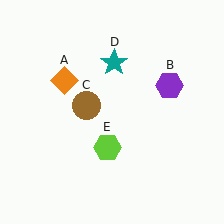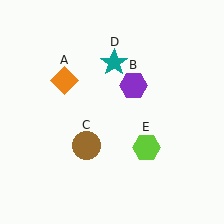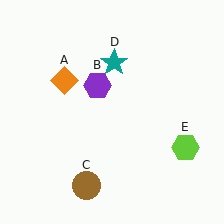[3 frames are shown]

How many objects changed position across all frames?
3 objects changed position: purple hexagon (object B), brown circle (object C), lime hexagon (object E).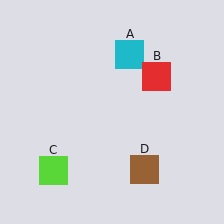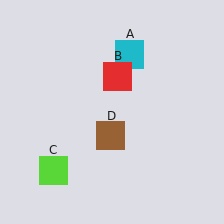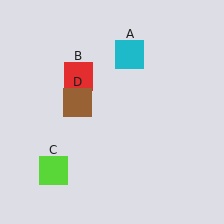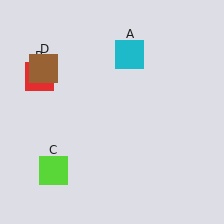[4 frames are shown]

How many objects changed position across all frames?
2 objects changed position: red square (object B), brown square (object D).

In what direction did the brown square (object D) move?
The brown square (object D) moved up and to the left.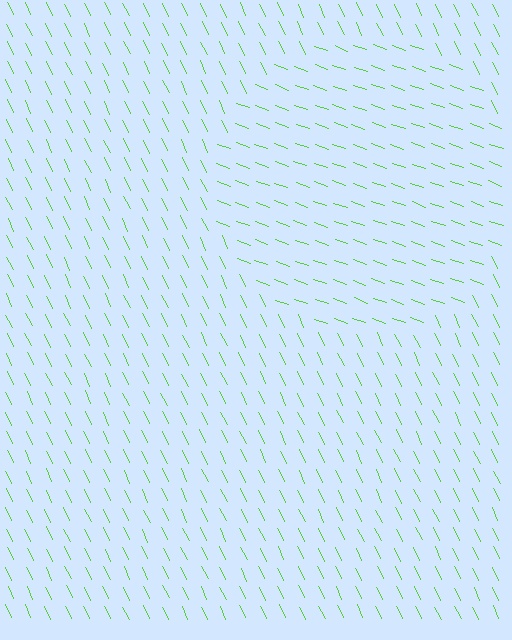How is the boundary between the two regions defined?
The boundary is defined purely by a change in line orientation (approximately 45 degrees difference). All lines are the same color and thickness.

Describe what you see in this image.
The image is filled with small lime line segments. A circle region in the image has lines oriented differently from the surrounding lines, creating a visible texture boundary.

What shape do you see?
I see a circle.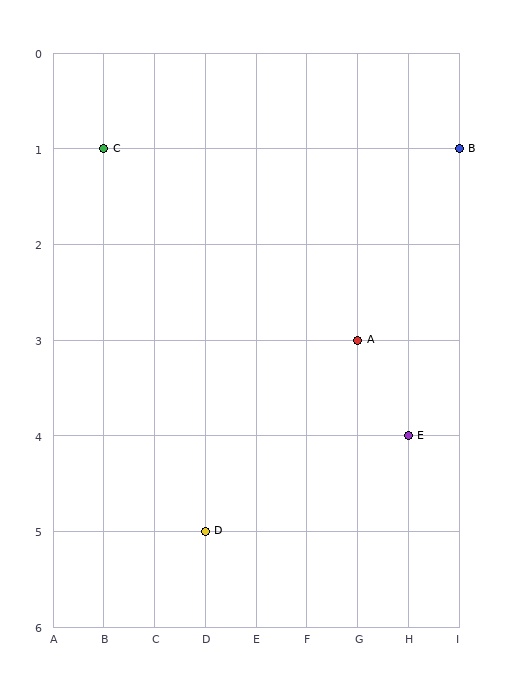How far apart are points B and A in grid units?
Points B and A are 2 columns and 2 rows apart (about 2.8 grid units diagonally).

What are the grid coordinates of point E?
Point E is at grid coordinates (H, 4).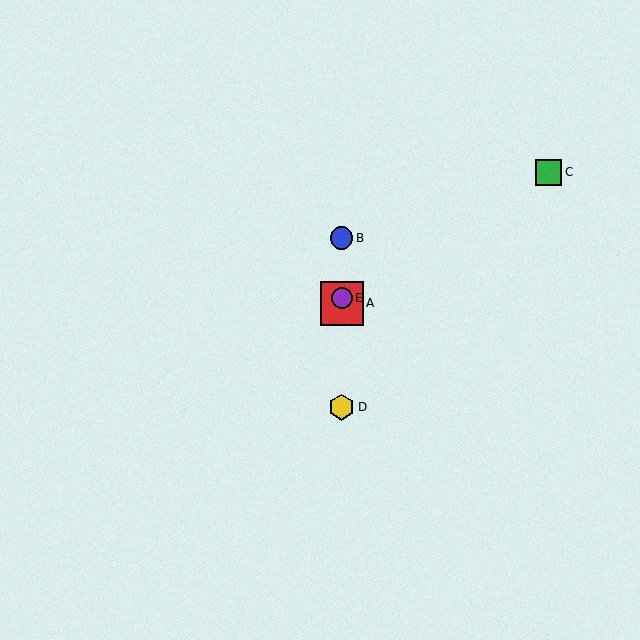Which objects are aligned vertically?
Objects A, B, D, E are aligned vertically.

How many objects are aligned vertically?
4 objects (A, B, D, E) are aligned vertically.